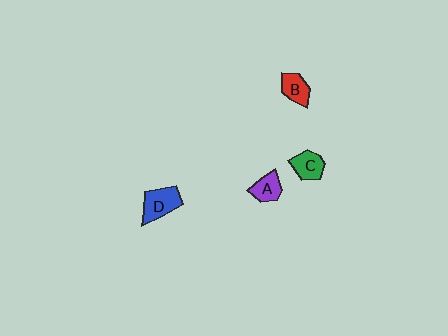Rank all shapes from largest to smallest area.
From largest to smallest: D (blue), C (green), B (red), A (purple).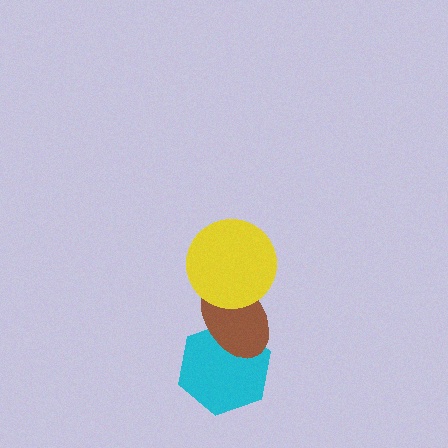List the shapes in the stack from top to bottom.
From top to bottom: the yellow circle, the brown ellipse, the cyan hexagon.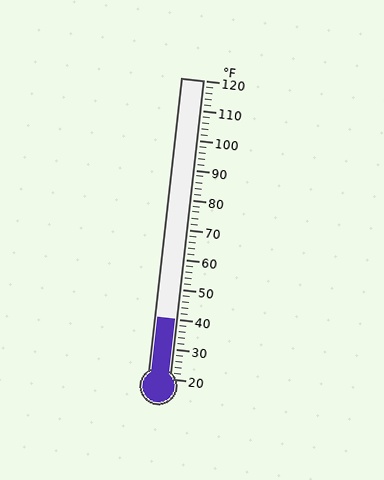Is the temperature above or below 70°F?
The temperature is below 70°F.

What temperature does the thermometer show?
The thermometer shows approximately 40°F.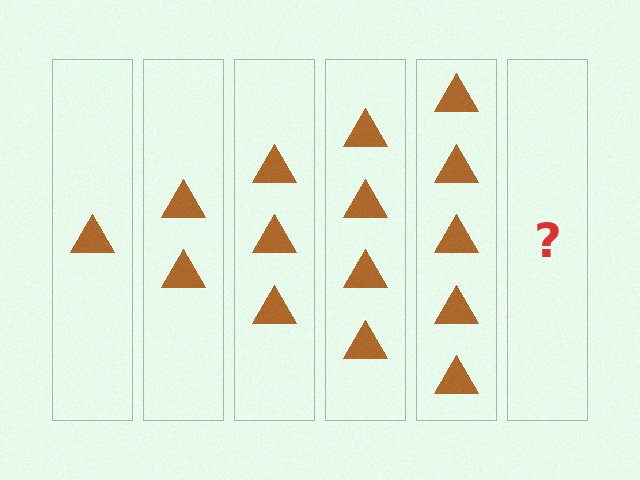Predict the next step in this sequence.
The next step is 6 triangles.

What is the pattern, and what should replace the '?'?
The pattern is that each step adds one more triangle. The '?' should be 6 triangles.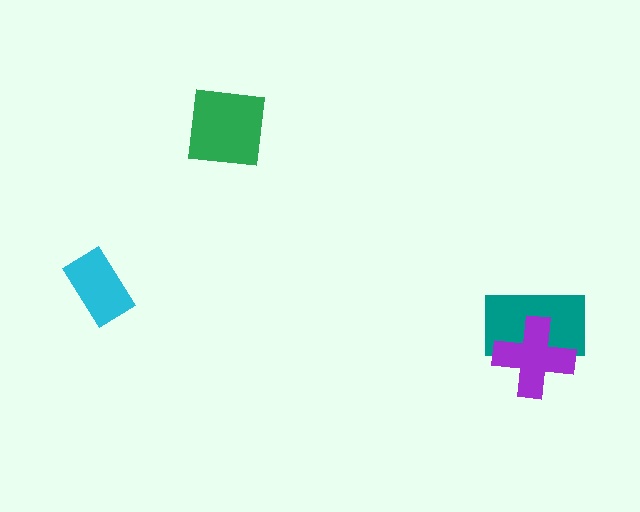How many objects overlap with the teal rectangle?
1 object overlaps with the teal rectangle.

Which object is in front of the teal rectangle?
The purple cross is in front of the teal rectangle.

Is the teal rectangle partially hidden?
Yes, it is partially covered by another shape.